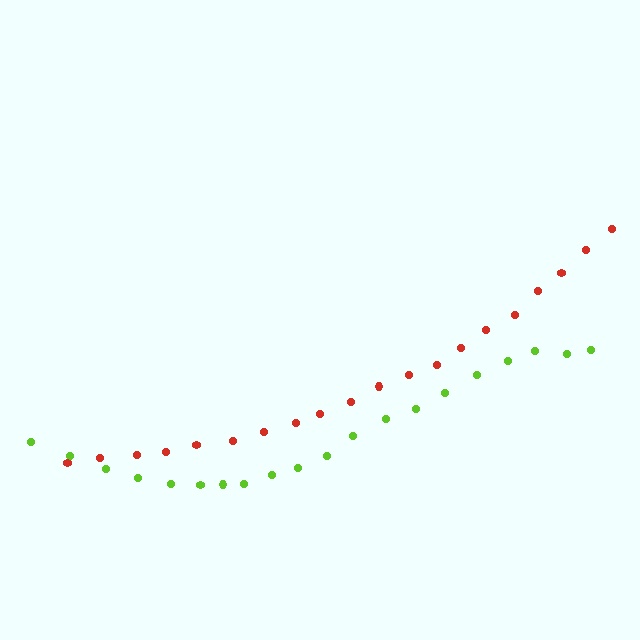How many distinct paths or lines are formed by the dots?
There are 2 distinct paths.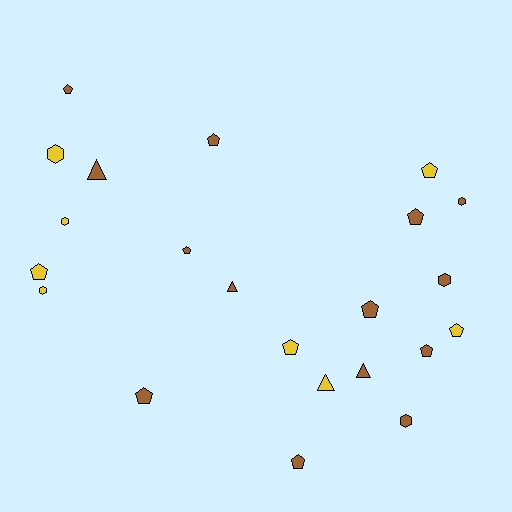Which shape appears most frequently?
Pentagon, with 12 objects.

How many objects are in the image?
There are 22 objects.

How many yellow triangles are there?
There is 1 yellow triangle.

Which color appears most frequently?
Brown, with 14 objects.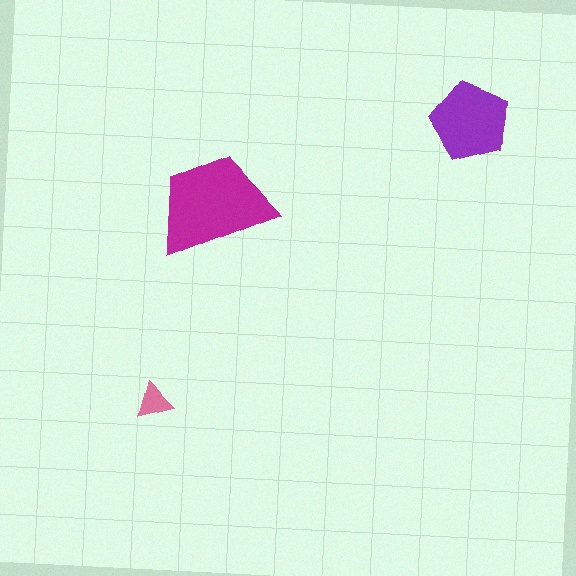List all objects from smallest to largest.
The pink triangle, the purple pentagon, the magenta trapezoid.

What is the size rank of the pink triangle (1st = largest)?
3rd.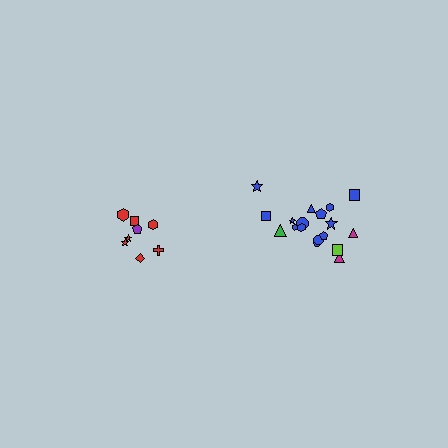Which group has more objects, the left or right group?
The right group.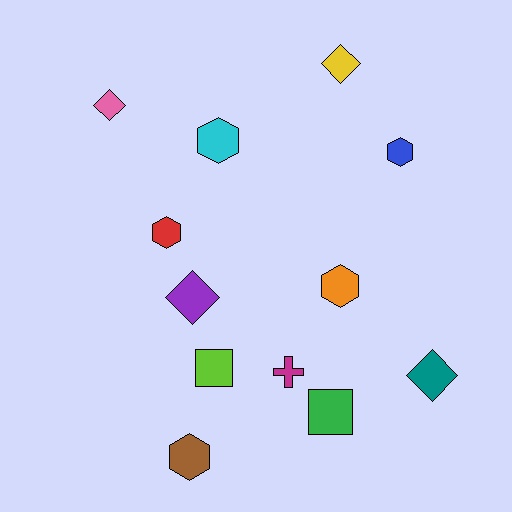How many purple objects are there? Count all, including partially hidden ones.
There is 1 purple object.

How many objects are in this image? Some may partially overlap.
There are 12 objects.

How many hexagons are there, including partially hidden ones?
There are 5 hexagons.